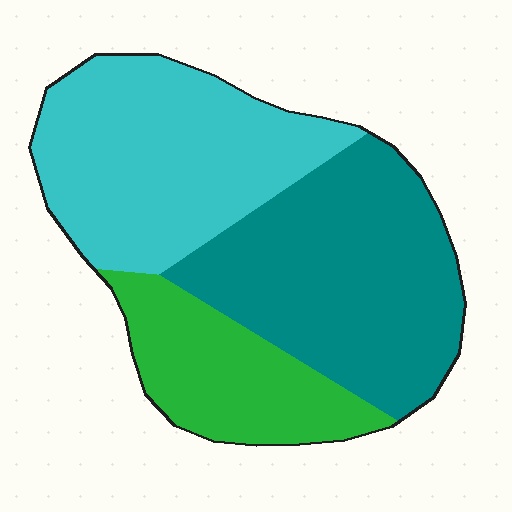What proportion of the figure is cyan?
Cyan covers roughly 40% of the figure.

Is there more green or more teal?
Teal.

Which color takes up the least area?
Green, at roughly 20%.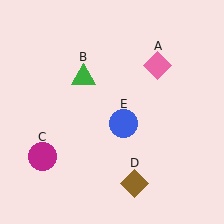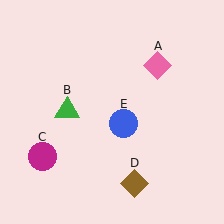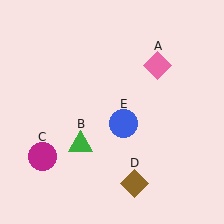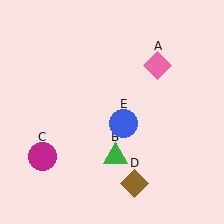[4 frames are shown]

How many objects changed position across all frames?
1 object changed position: green triangle (object B).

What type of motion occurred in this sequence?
The green triangle (object B) rotated counterclockwise around the center of the scene.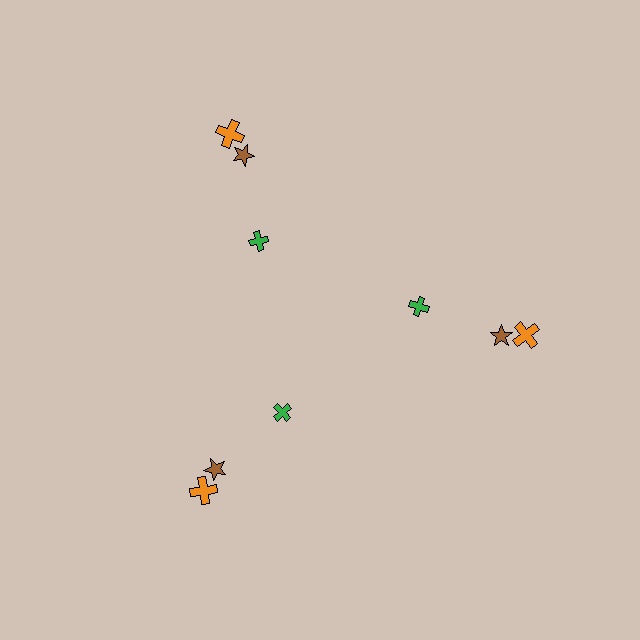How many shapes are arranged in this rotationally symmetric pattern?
There are 9 shapes, arranged in 3 groups of 3.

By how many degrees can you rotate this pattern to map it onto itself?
The pattern maps onto itself every 120 degrees of rotation.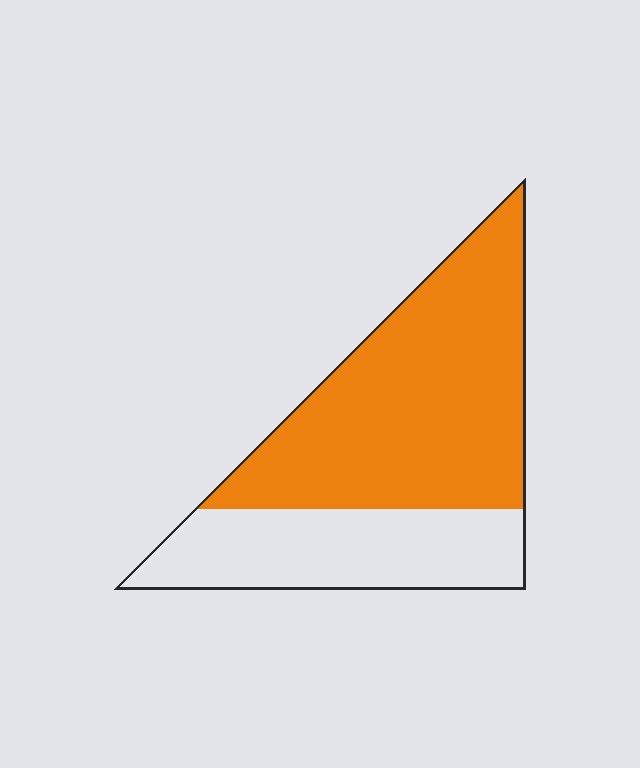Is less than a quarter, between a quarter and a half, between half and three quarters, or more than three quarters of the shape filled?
Between half and three quarters.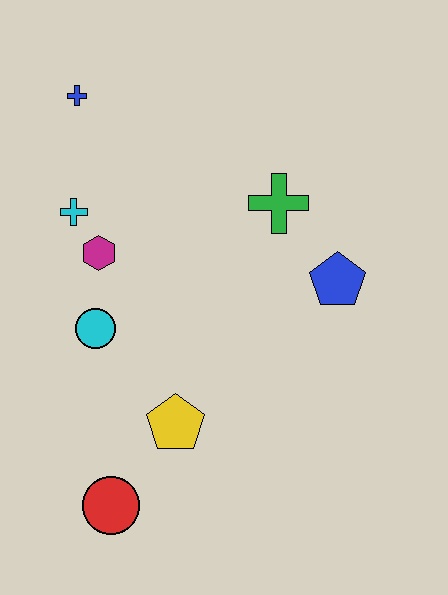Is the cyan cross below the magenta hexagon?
No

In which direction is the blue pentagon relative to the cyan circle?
The blue pentagon is to the right of the cyan circle.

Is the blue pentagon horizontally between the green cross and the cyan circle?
No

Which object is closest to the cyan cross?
The magenta hexagon is closest to the cyan cross.